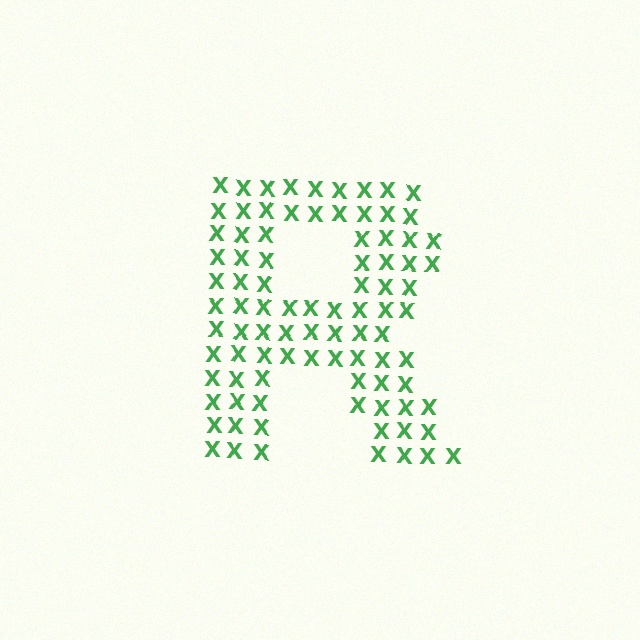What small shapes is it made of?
It is made of small letter X's.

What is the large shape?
The large shape is the letter R.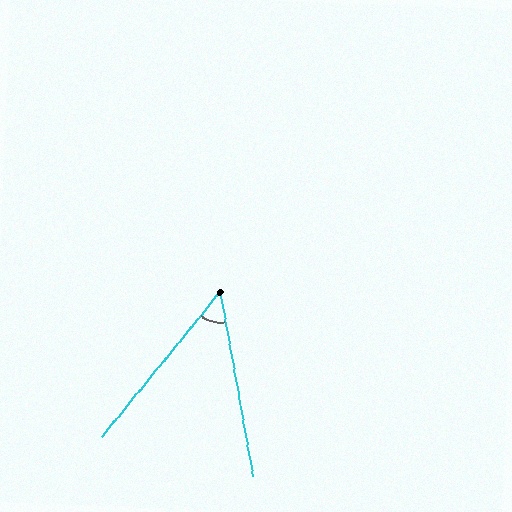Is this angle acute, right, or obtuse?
It is acute.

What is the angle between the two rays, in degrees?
Approximately 49 degrees.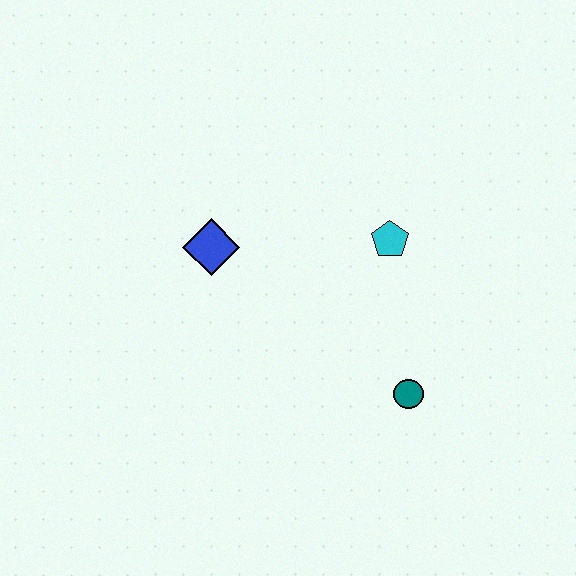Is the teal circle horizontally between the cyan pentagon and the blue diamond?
No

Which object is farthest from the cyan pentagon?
The blue diamond is farthest from the cyan pentagon.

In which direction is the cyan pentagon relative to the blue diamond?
The cyan pentagon is to the right of the blue diamond.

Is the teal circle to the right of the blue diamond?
Yes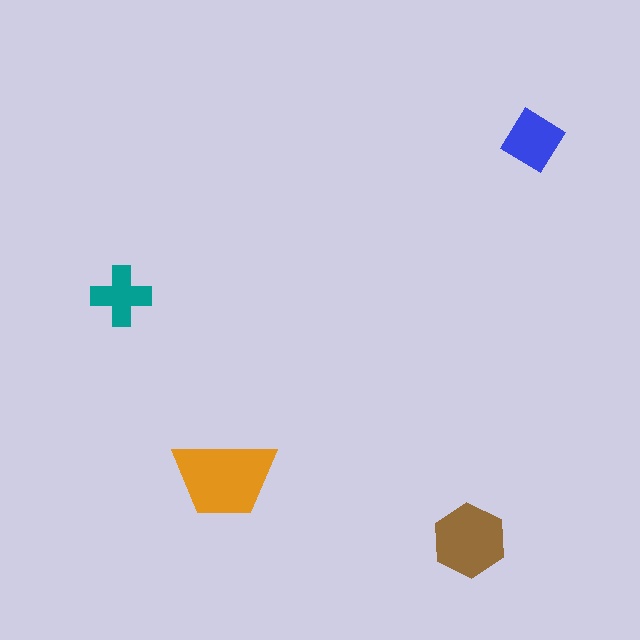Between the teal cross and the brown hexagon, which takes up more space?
The brown hexagon.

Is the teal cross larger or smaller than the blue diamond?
Smaller.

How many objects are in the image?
There are 4 objects in the image.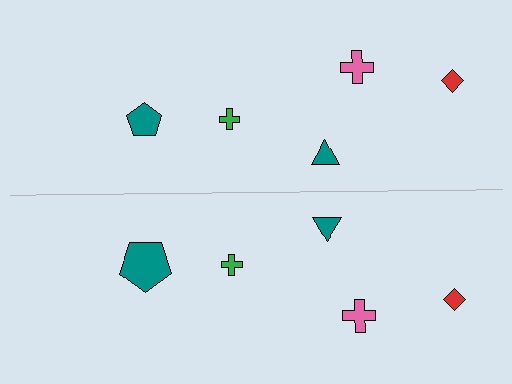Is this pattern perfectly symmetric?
No, the pattern is not perfectly symmetric. The teal pentagon on the bottom side has a different size than its mirror counterpart.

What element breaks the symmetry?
The teal pentagon on the bottom side has a different size than its mirror counterpart.